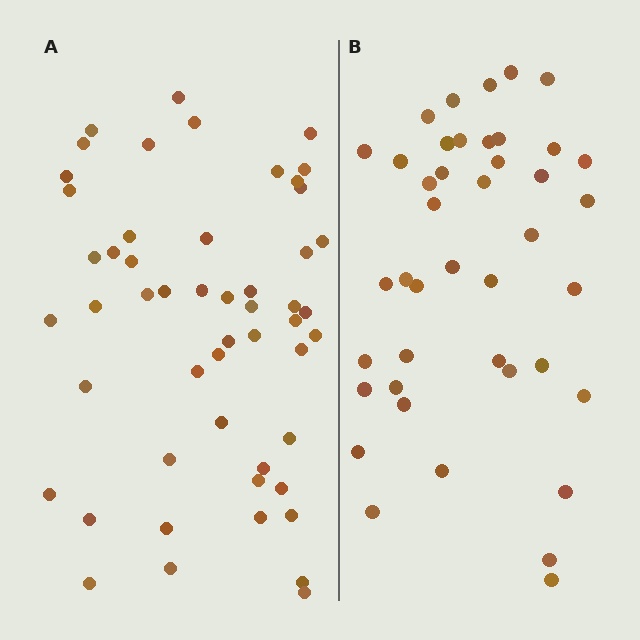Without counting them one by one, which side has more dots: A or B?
Region A (the left region) has more dots.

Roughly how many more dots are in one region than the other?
Region A has roughly 10 or so more dots than region B.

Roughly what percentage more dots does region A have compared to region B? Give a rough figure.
About 25% more.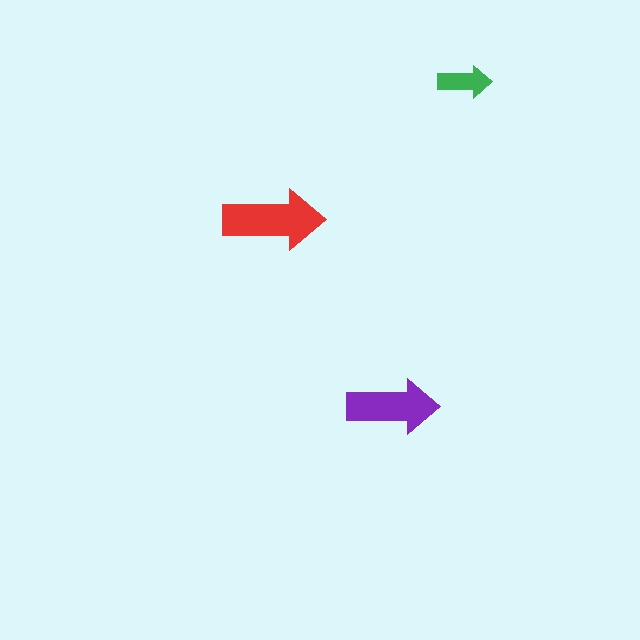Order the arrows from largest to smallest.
the red one, the purple one, the green one.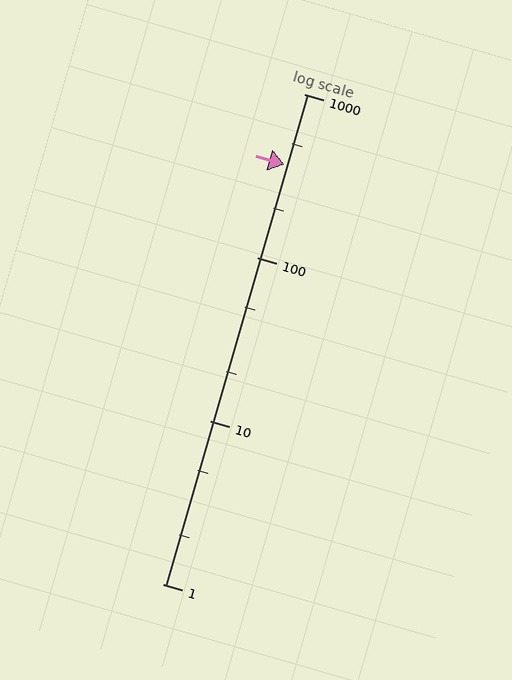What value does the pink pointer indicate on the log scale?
The pointer indicates approximately 370.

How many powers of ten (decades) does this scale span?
The scale spans 3 decades, from 1 to 1000.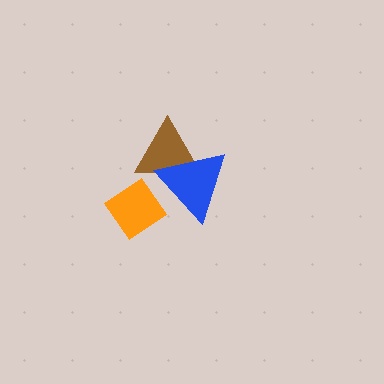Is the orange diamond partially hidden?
No, no other shape covers it.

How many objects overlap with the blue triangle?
2 objects overlap with the blue triangle.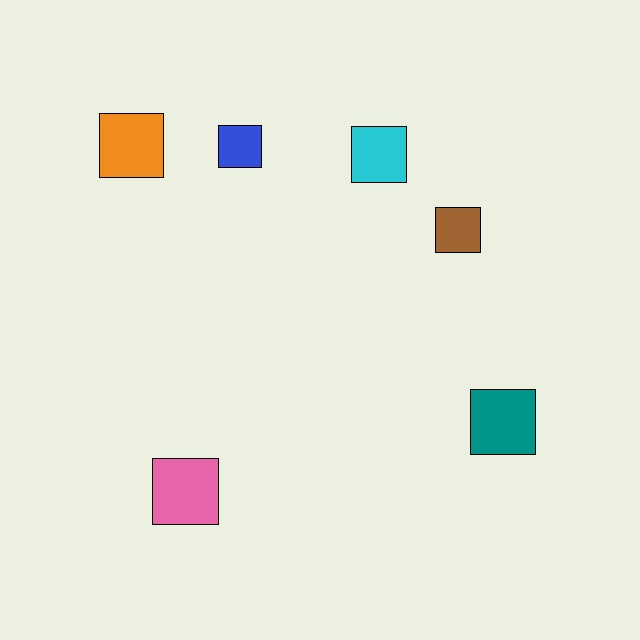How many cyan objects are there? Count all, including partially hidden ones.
There is 1 cyan object.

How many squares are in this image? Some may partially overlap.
There are 6 squares.